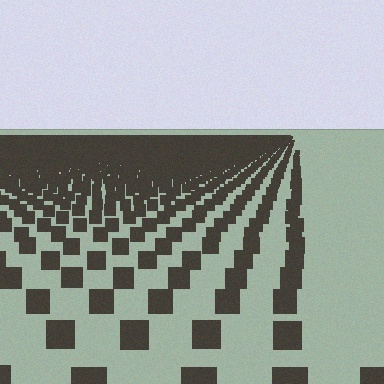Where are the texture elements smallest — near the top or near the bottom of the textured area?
Near the top.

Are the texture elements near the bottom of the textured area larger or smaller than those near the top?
Larger. Near the bottom, elements are closer to the viewer and appear at a bigger on-screen size.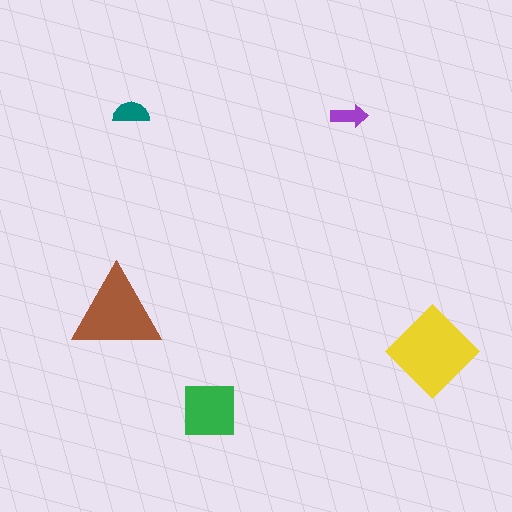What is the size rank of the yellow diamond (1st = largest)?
1st.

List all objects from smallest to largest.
The purple arrow, the teal semicircle, the green square, the brown triangle, the yellow diamond.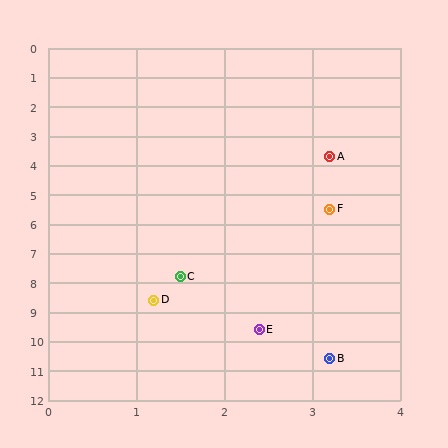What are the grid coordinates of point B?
Point B is at approximately (3.2, 10.6).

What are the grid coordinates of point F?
Point F is at approximately (3.2, 5.5).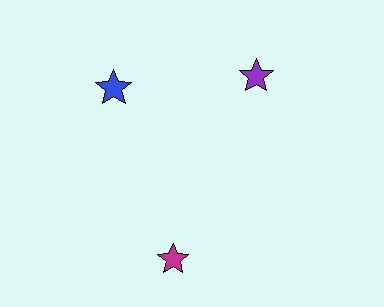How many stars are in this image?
There are 3 stars.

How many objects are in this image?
There are 3 objects.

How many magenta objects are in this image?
There is 1 magenta object.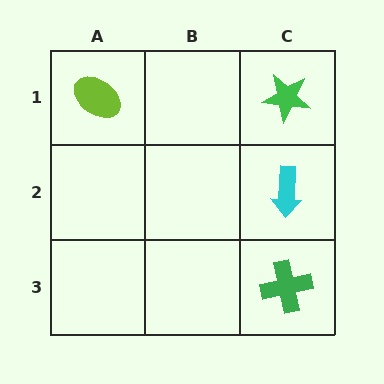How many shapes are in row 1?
2 shapes.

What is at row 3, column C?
A green cross.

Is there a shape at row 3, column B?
No, that cell is empty.